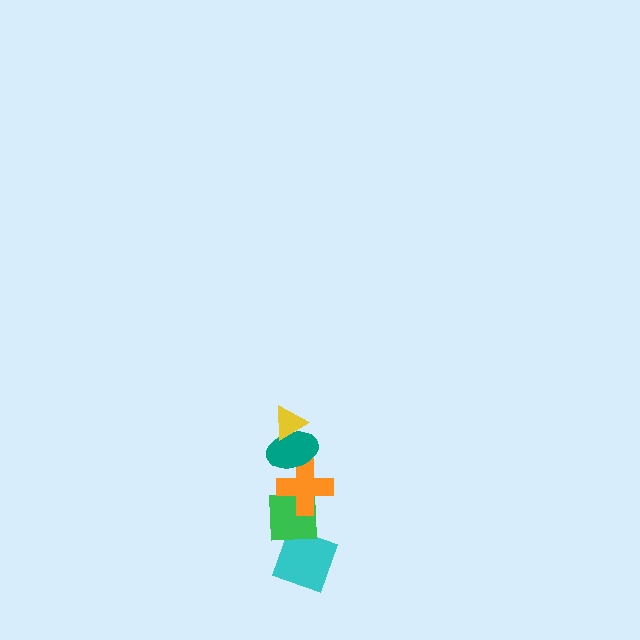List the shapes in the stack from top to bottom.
From top to bottom: the yellow triangle, the teal ellipse, the orange cross, the green square, the cyan diamond.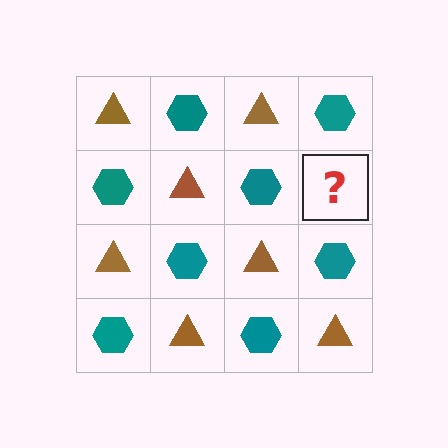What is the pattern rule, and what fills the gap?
The rule is that it alternates brown triangle and teal hexagon in a checkerboard pattern. The gap should be filled with a brown triangle.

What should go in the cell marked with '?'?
The missing cell should contain a brown triangle.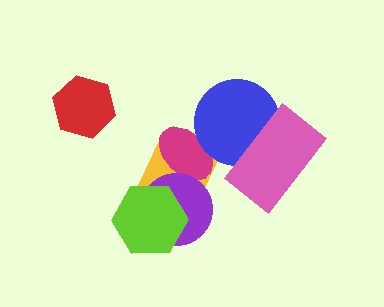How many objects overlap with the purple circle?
3 objects overlap with the purple circle.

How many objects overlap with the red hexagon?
0 objects overlap with the red hexagon.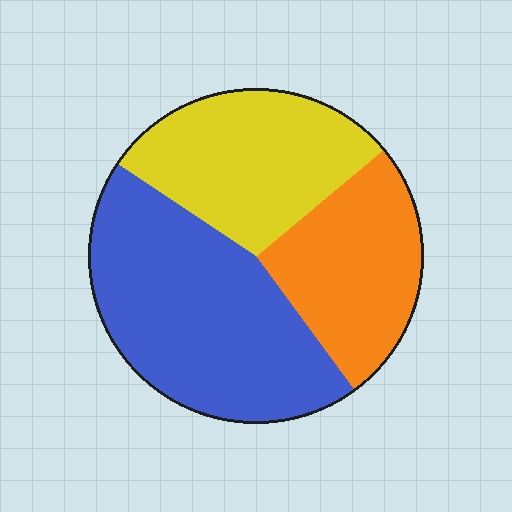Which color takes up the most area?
Blue, at roughly 45%.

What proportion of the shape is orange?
Orange takes up about one quarter (1/4) of the shape.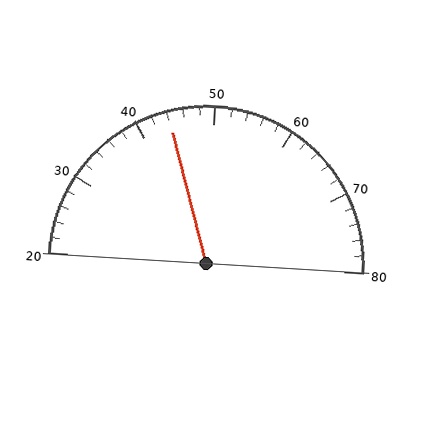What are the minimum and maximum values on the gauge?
The gauge ranges from 20 to 80.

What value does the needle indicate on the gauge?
The needle indicates approximately 44.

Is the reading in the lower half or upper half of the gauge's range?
The reading is in the lower half of the range (20 to 80).